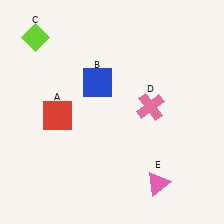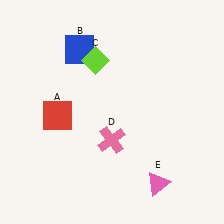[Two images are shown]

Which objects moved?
The objects that moved are: the blue square (B), the lime diamond (C), the pink cross (D).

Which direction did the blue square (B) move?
The blue square (B) moved up.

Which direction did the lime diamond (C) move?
The lime diamond (C) moved right.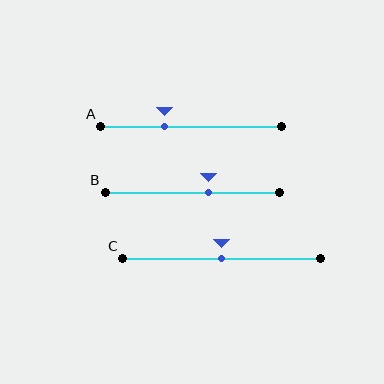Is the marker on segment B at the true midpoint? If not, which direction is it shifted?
No, the marker on segment B is shifted to the right by about 10% of the segment length.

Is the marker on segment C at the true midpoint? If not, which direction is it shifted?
Yes, the marker on segment C is at the true midpoint.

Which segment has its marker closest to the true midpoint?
Segment C has its marker closest to the true midpoint.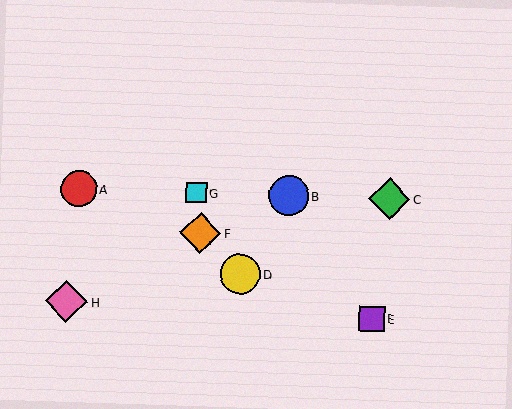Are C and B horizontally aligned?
Yes, both are at y≈199.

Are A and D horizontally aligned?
No, A is at y≈189 and D is at y≈274.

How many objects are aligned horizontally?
4 objects (A, B, C, G) are aligned horizontally.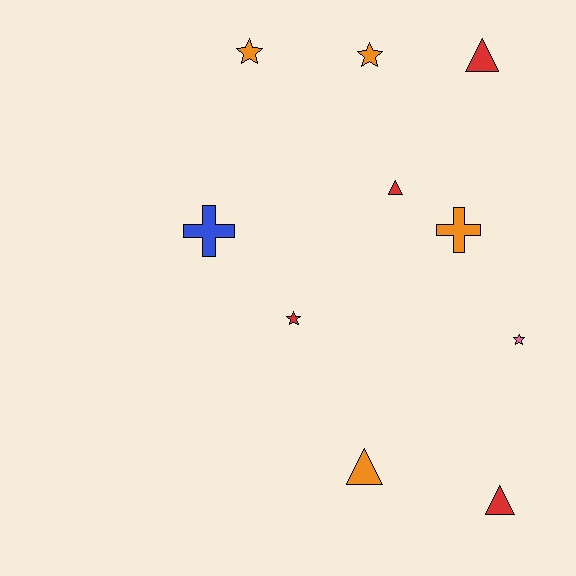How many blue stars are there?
There are no blue stars.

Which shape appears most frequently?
Star, with 4 objects.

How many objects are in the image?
There are 10 objects.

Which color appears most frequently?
Red, with 4 objects.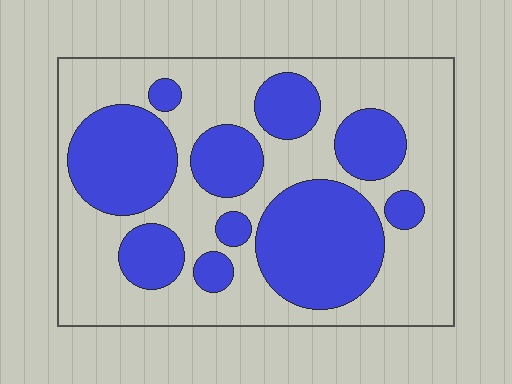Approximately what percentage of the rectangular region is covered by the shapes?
Approximately 40%.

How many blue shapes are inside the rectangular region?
10.